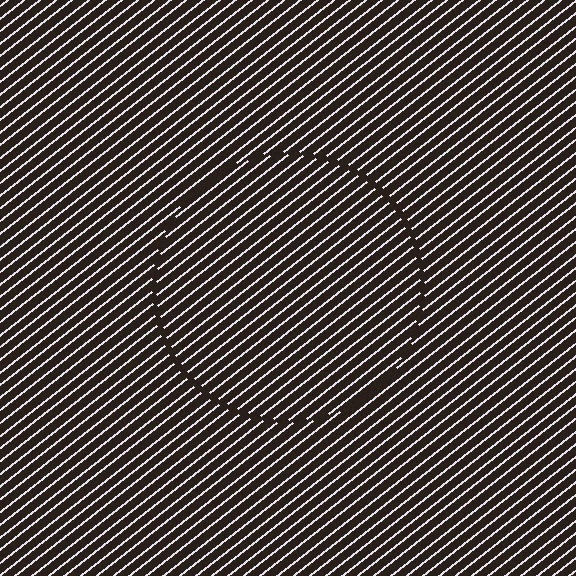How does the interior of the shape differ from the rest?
The interior of the shape contains the same grating, shifted by half a period — the contour is defined by the phase discontinuity where line-ends from the inner and outer gratings abut.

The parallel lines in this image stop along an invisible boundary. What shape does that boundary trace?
An illusory circle. The interior of the shape contains the same grating, shifted by half a period — the contour is defined by the phase discontinuity where line-ends from the inner and outer gratings abut.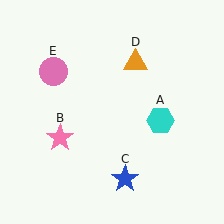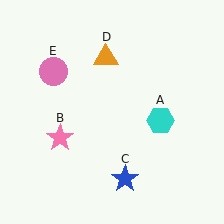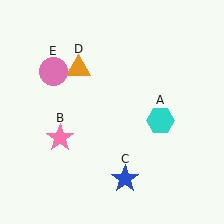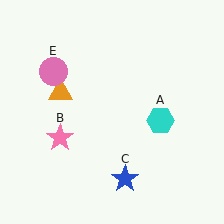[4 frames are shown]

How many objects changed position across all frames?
1 object changed position: orange triangle (object D).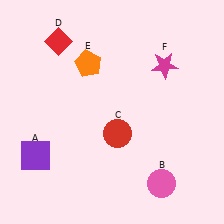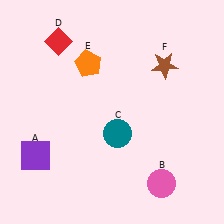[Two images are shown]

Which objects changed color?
C changed from red to teal. F changed from magenta to brown.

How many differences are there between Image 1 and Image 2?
There are 2 differences between the two images.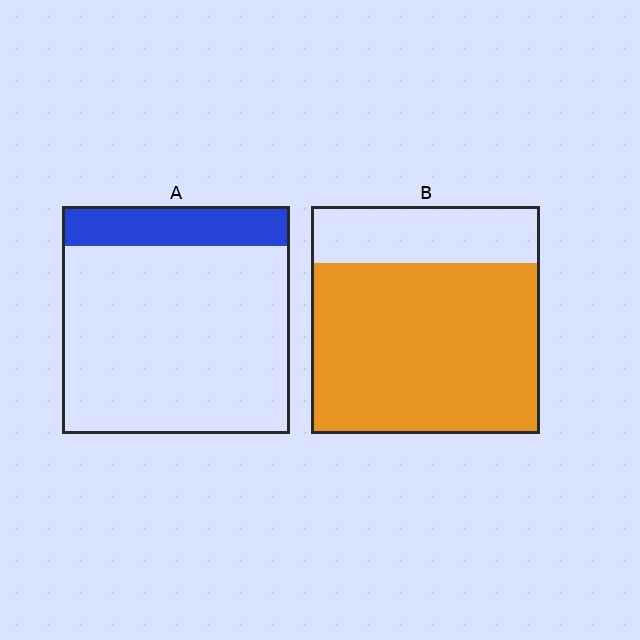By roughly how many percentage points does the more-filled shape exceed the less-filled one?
By roughly 55 percentage points (B over A).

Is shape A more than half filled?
No.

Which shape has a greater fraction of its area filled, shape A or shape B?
Shape B.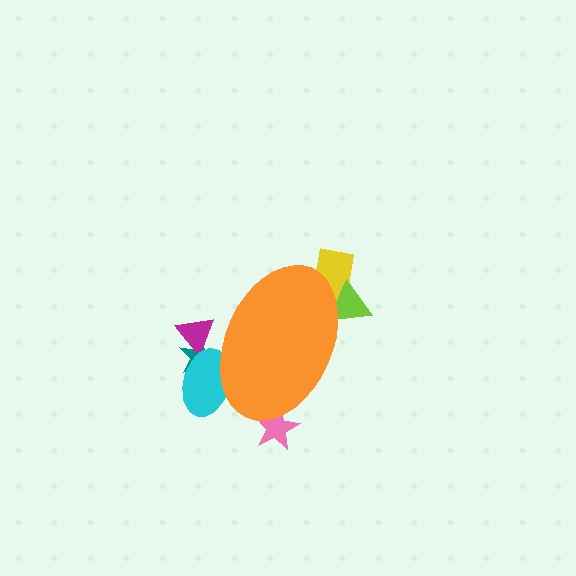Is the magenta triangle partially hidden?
Yes, the magenta triangle is partially hidden behind the orange ellipse.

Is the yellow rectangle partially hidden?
Yes, the yellow rectangle is partially hidden behind the orange ellipse.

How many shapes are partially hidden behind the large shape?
6 shapes are partially hidden.